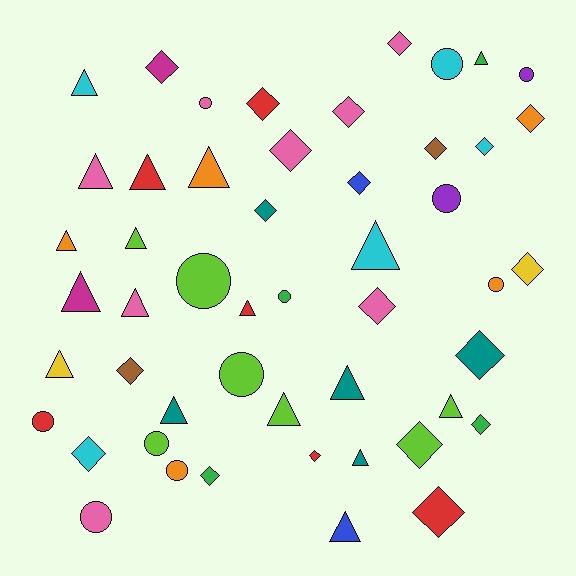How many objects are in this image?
There are 50 objects.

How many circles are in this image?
There are 12 circles.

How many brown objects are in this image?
There are 2 brown objects.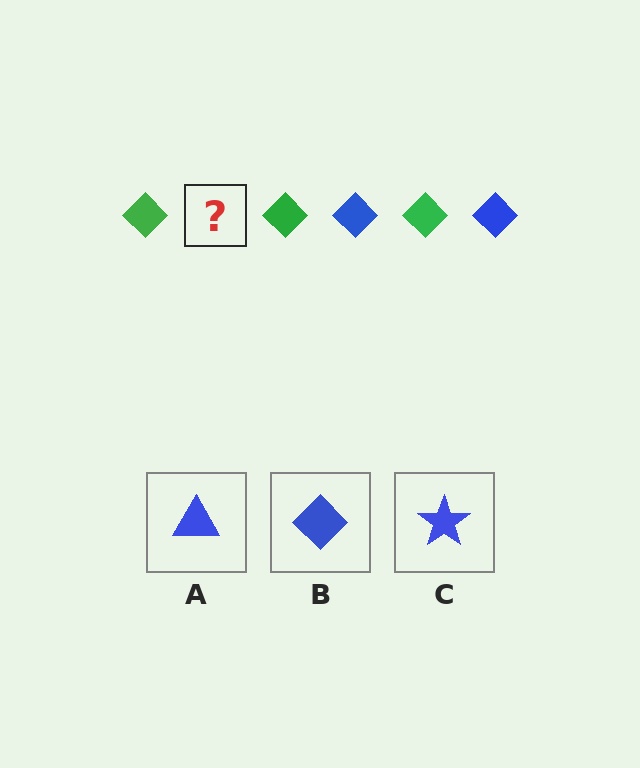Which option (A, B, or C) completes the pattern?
B.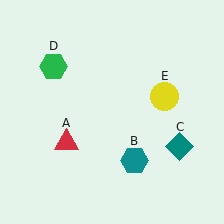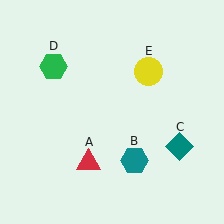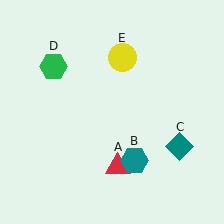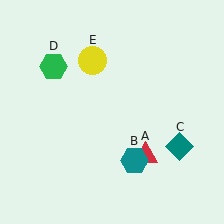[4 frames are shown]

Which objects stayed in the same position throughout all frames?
Teal hexagon (object B) and teal diamond (object C) and green hexagon (object D) remained stationary.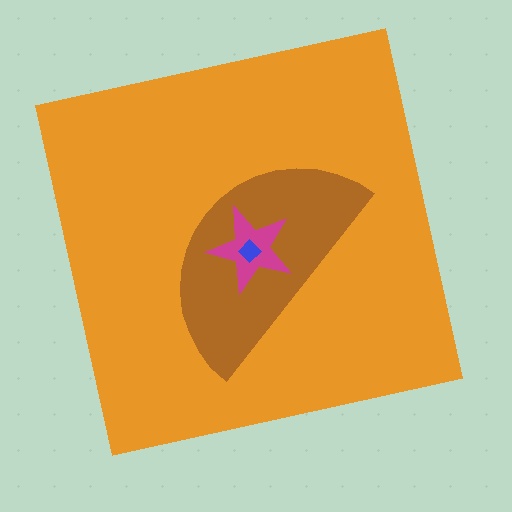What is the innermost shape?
The blue diamond.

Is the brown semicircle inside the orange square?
Yes.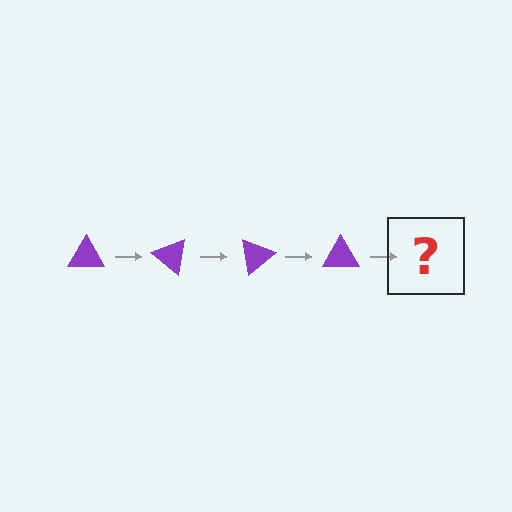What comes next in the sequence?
The next element should be a purple triangle rotated 160 degrees.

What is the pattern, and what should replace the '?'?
The pattern is that the triangle rotates 40 degrees each step. The '?' should be a purple triangle rotated 160 degrees.